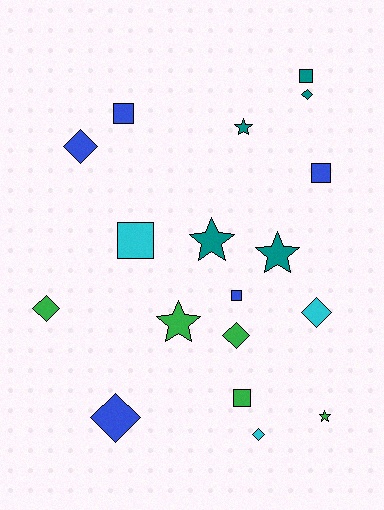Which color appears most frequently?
Blue, with 5 objects.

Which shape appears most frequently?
Diamond, with 7 objects.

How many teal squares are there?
There is 1 teal square.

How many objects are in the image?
There are 18 objects.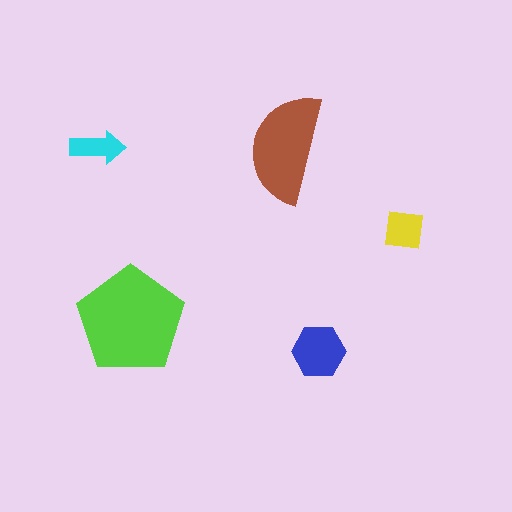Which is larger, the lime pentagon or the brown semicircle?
The lime pentagon.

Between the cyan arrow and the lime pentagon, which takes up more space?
The lime pentagon.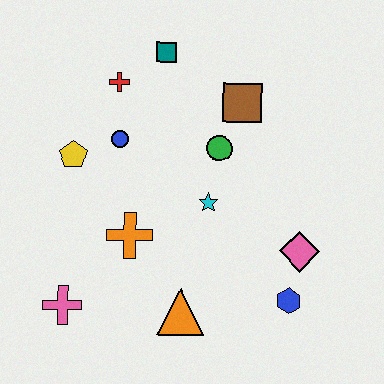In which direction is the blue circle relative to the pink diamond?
The blue circle is to the left of the pink diamond.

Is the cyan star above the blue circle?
No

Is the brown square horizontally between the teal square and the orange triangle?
No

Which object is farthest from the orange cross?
The teal square is farthest from the orange cross.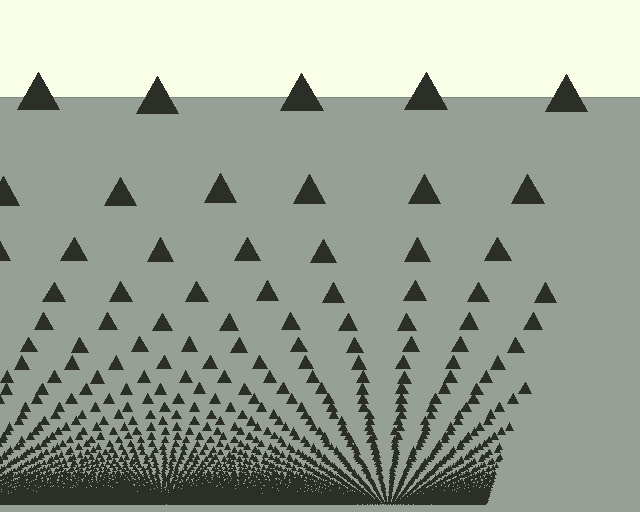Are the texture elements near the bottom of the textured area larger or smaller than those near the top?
Smaller. The gradient is inverted — elements near the bottom are smaller and denser.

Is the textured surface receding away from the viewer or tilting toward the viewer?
The surface appears to tilt toward the viewer. Texture elements get larger and sparser toward the top.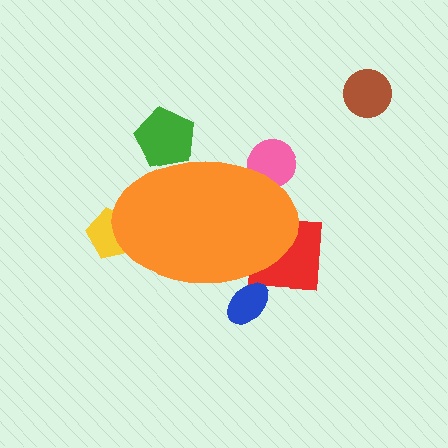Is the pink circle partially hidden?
Yes, the pink circle is partially hidden behind the orange ellipse.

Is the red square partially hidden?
Yes, the red square is partially hidden behind the orange ellipse.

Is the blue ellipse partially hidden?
Yes, the blue ellipse is partially hidden behind the orange ellipse.